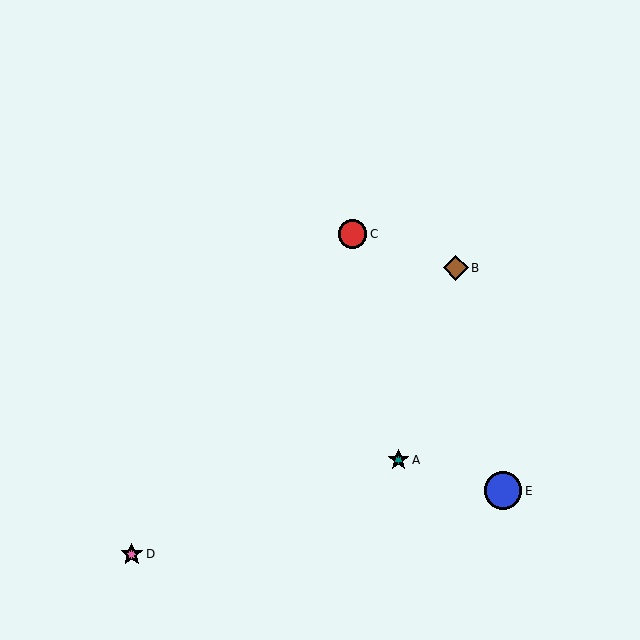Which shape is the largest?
The blue circle (labeled E) is the largest.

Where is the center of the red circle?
The center of the red circle is at (353, 234).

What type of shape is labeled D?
Shape D is a pink star.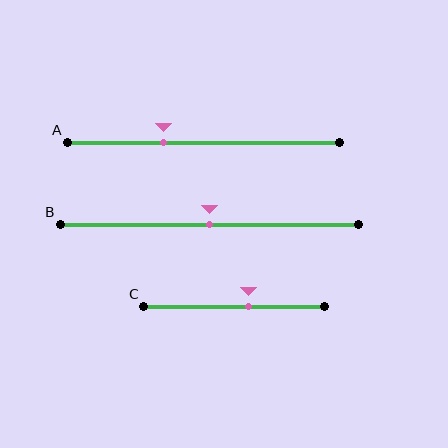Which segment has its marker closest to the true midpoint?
Segment B has its marker closest to the true midpoint.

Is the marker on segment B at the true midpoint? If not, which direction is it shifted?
Yes, the marker on segment B is at the true midpoint.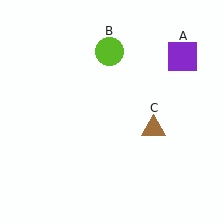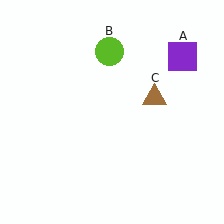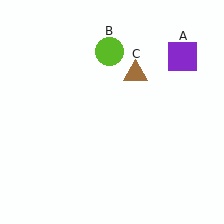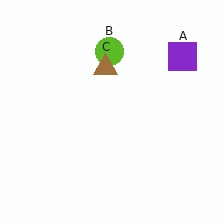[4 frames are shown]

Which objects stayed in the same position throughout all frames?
Purple square (object A) and lime circle (object B) remained stationary.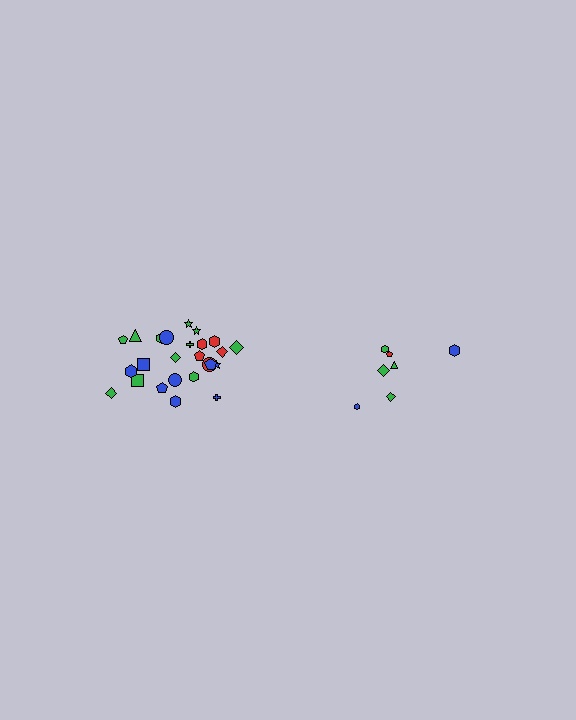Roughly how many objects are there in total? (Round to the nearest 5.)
Roughly 30 objects in total.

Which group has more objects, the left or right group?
The left group.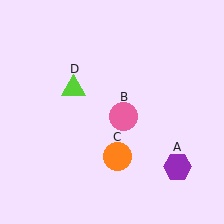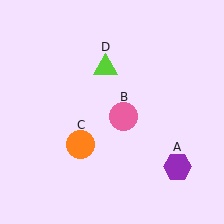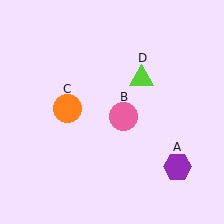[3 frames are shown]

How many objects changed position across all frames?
2 objects changed position: orange circle (object C), lime triangle (object D).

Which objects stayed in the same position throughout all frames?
Purple hexagon (object A) and pink circle (object B) remained stationary.